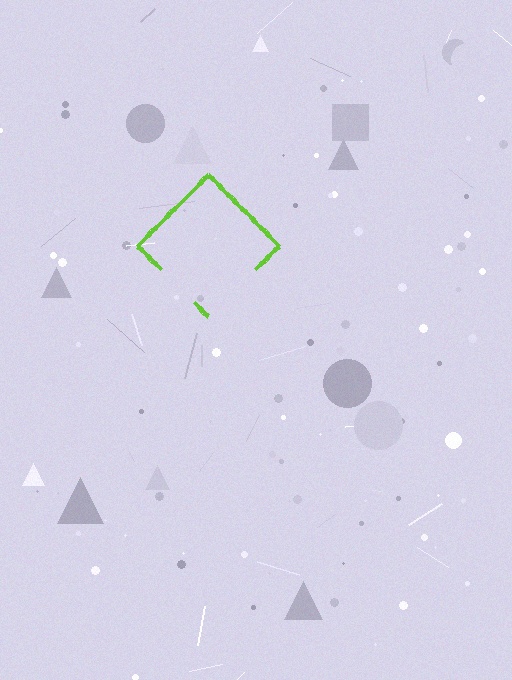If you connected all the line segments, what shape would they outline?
They would outline a diamond.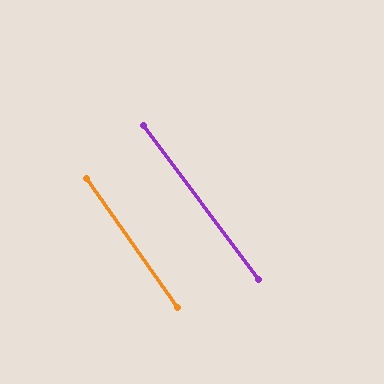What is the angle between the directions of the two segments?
Approximately 2 degrees.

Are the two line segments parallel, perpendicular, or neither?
Parallel — their directions differ by only 1.6°.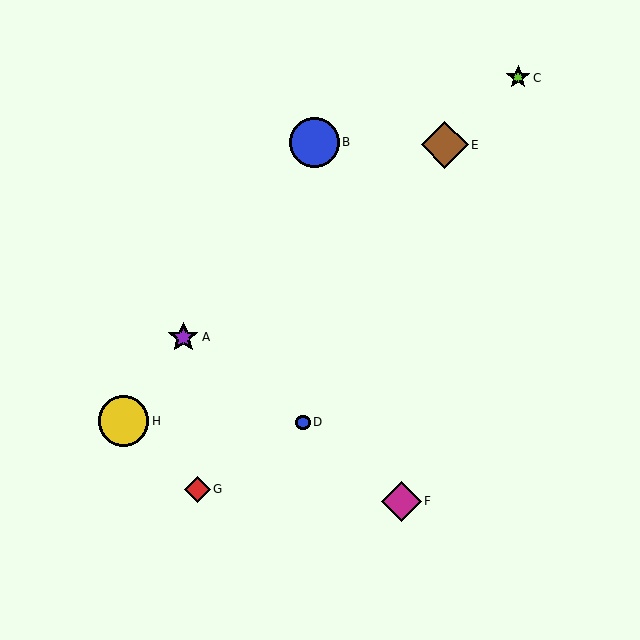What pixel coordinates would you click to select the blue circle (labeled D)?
Click at (303, 422) to select the blue circle D.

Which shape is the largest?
The yellow circle (labeled H) is the largest.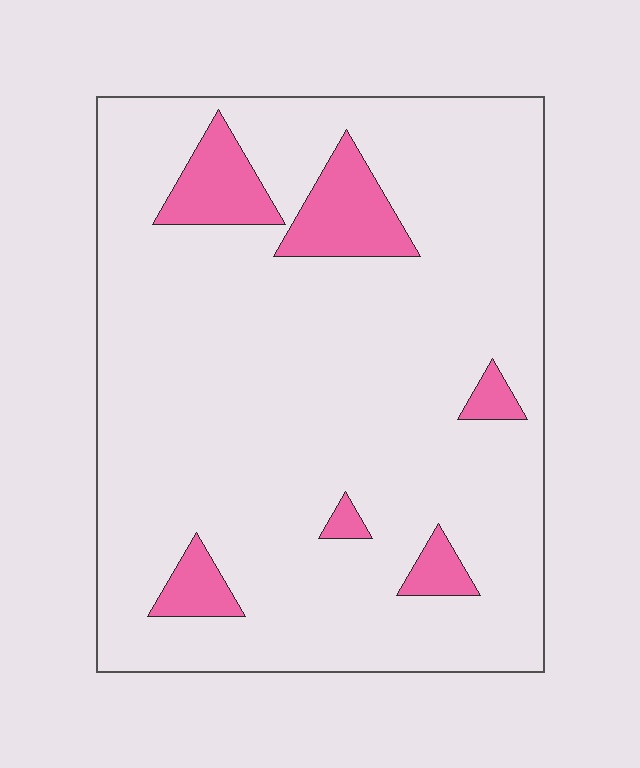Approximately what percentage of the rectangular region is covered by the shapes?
Approximately 10%.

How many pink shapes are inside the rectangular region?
6.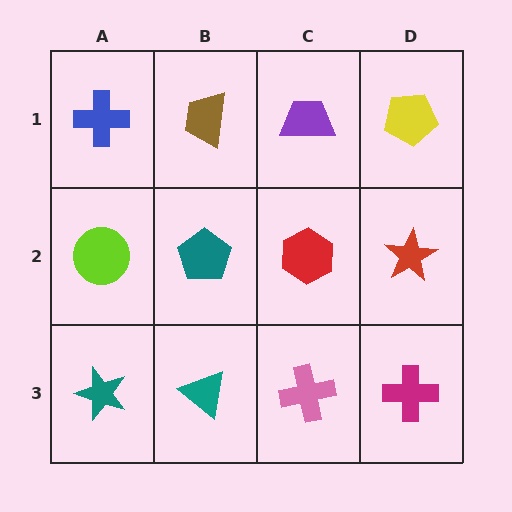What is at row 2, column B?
A teal pentagon.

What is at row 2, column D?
A red star.